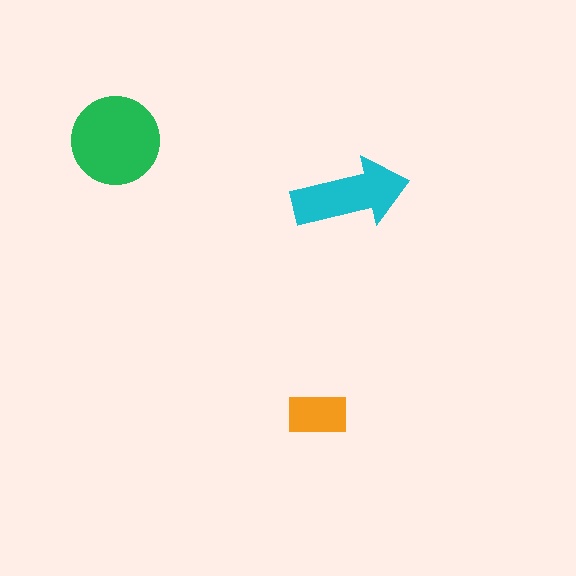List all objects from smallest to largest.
The orange rectangle, the cyan arrow, the green circle.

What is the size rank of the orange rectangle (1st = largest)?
3rd.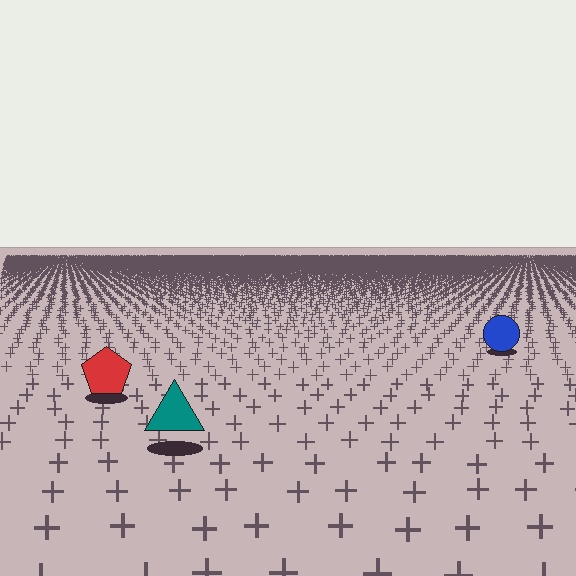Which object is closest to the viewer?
The teal triangle is closest. The texture marks near it are larger and more spread out.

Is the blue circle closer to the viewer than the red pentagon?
No. The red pentagon is closer — you can tell from the texture gradient: the ground texture is coarser near it.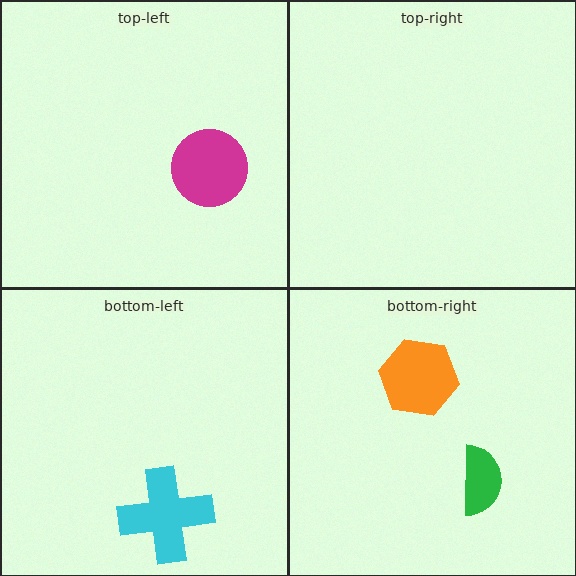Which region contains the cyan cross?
The bottom-left region.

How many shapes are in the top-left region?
1.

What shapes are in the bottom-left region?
The cyan cross.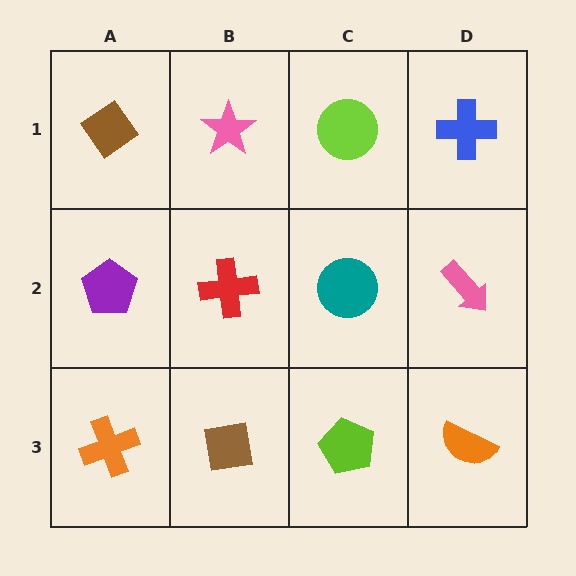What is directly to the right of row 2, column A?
A red cross.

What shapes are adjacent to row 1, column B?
A red cross (row 2, column B), a brown diamond (row 1, column A), a lime circle (row 1, column C).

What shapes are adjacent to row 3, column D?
A pink arrow (row 2, column D), a lime pentagon (row 3, column C).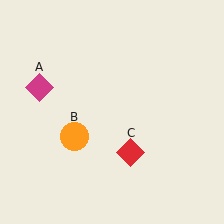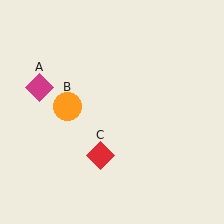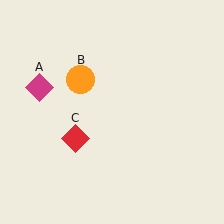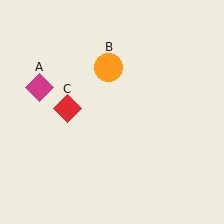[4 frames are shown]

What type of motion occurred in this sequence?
The orange circle (object B), red diamond (object C) rotated clockwise around the center of the scene.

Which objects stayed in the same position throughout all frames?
Magenta diamond (object A) remained stationary.